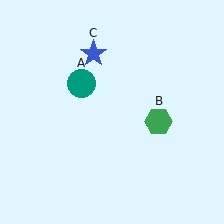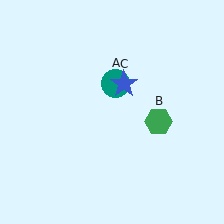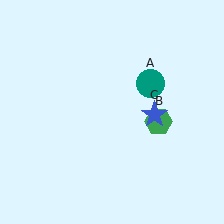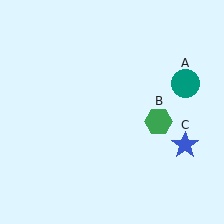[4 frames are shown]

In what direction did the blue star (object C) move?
The blue star (object C) moved down and to the right.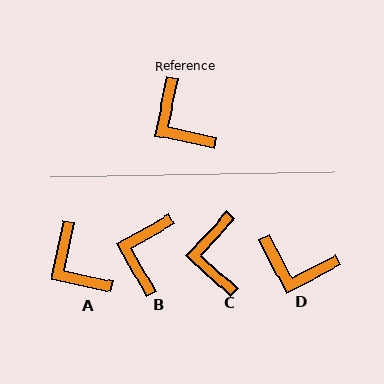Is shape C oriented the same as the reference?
No, it is off by about 31 degrees.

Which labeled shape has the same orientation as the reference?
A.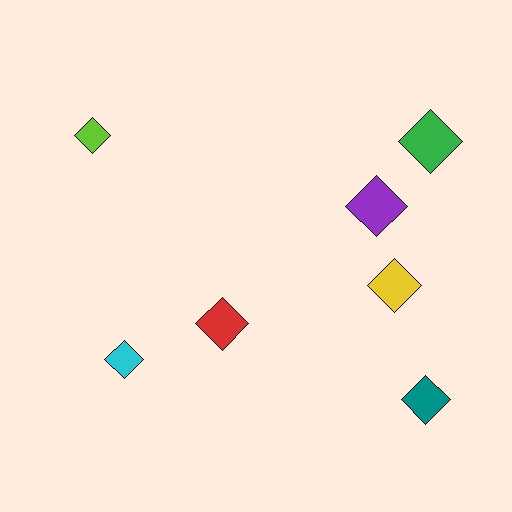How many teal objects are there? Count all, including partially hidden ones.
There is 1 teal object.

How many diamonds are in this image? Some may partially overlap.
There are 7 diamonds.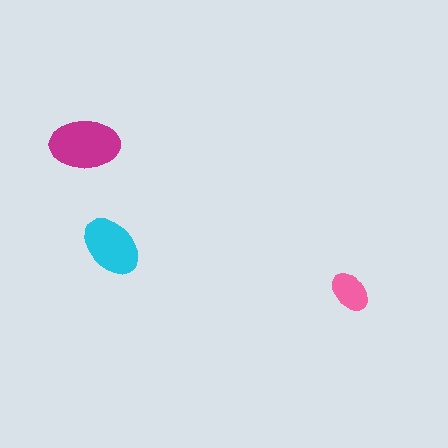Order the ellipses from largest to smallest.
the magenta one, the cyan one, the pink one.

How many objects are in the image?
There are 3 objects in the image.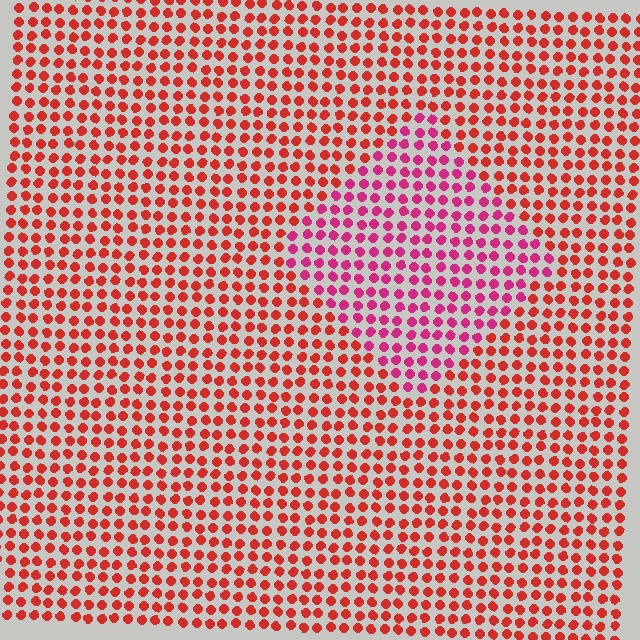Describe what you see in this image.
The image is filled with small red elements in a uniform arrangement. A diamond-shaped region is visible where the elements are tinted to a slightly different hue, forming a subtle color boundary.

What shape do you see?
I see a diamond.